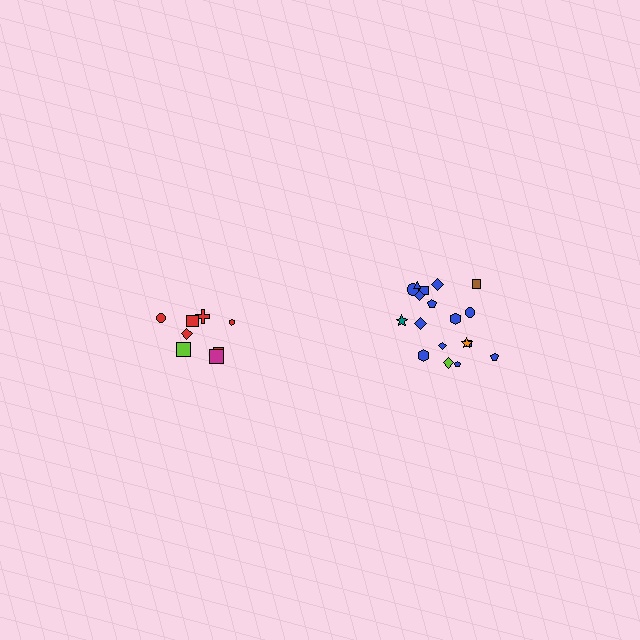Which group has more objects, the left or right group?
The right group.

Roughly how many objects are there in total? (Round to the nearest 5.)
Roughly 25 objects in total.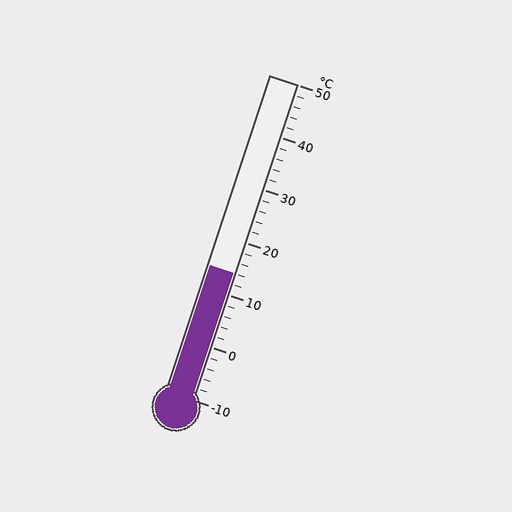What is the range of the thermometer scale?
The thermometer scale ranges from -10°C to 50°C.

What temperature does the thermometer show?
The thermometer shows approximately 14°C.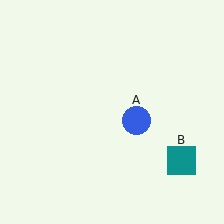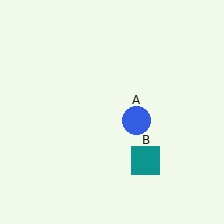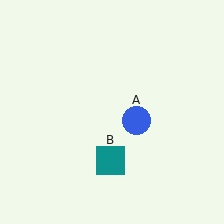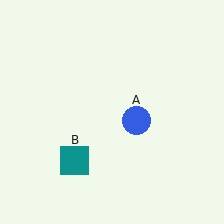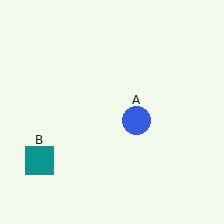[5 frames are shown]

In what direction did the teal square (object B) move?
The teal square (object B) moved left.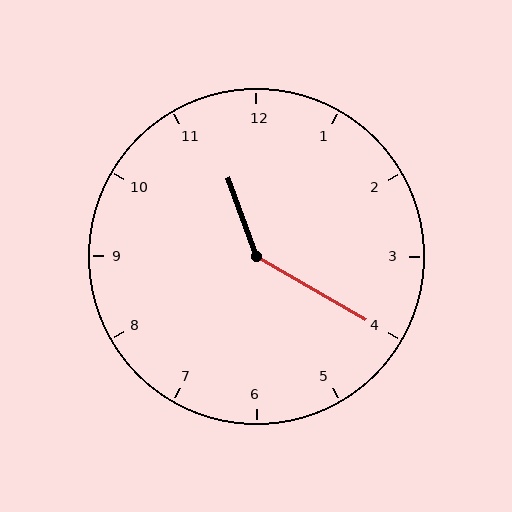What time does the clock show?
11:20.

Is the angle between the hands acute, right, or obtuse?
It is obtuse.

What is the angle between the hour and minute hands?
Approximately 140 degrees.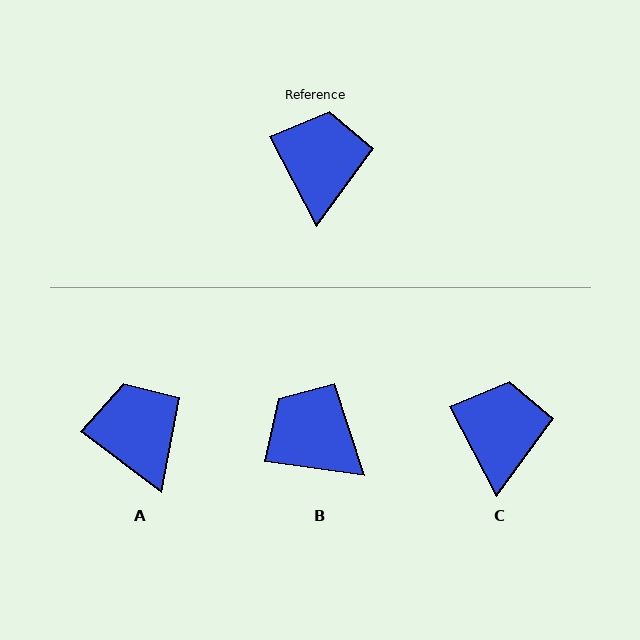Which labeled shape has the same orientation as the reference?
C.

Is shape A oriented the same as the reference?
No, it is off by about 26 degrees.